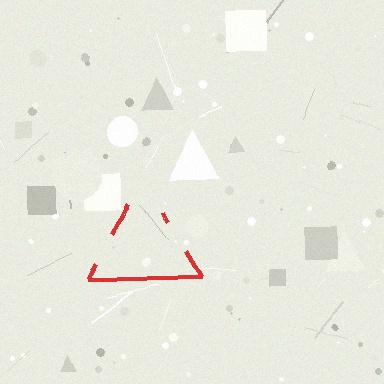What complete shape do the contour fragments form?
The contour fragments form a triangle.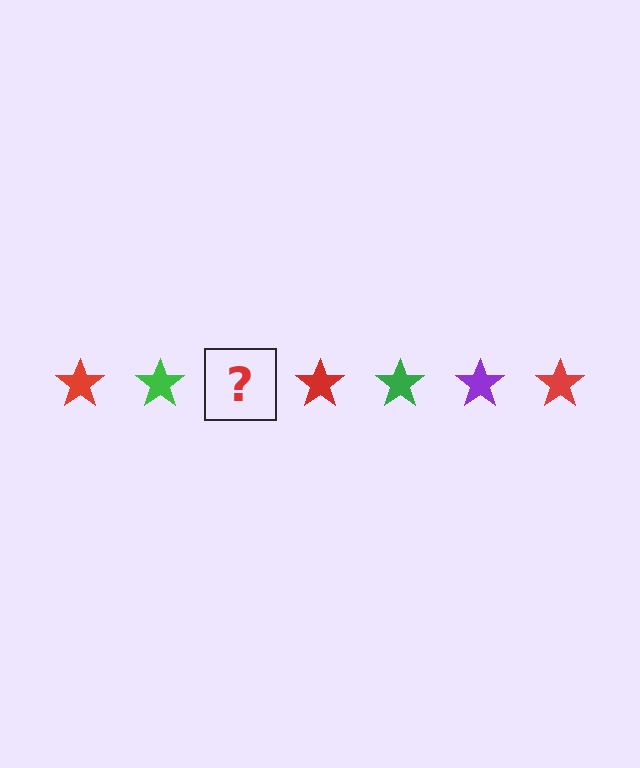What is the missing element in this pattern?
The missing element is a purple star.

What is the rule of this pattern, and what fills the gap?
The rule is that the pattern cycles through red, green, purple stars. The gap should be filled with a purple star.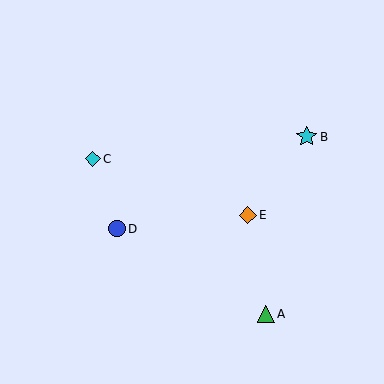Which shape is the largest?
The cyan star (labeled B) is the largest.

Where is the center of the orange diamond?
The center of the orange diamond is at (248, 215).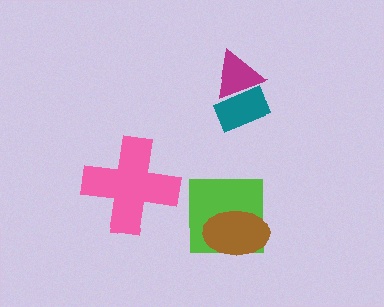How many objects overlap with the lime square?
1 object overlaps with the lime square.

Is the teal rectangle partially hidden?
Yes, it is partially covered by another shape.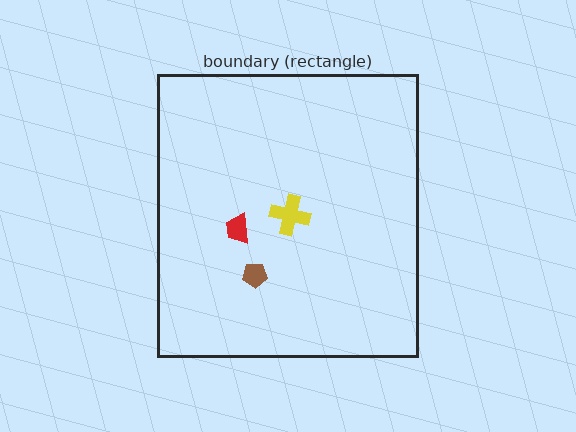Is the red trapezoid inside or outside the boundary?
Inside.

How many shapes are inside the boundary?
3 inside, 0 outside.